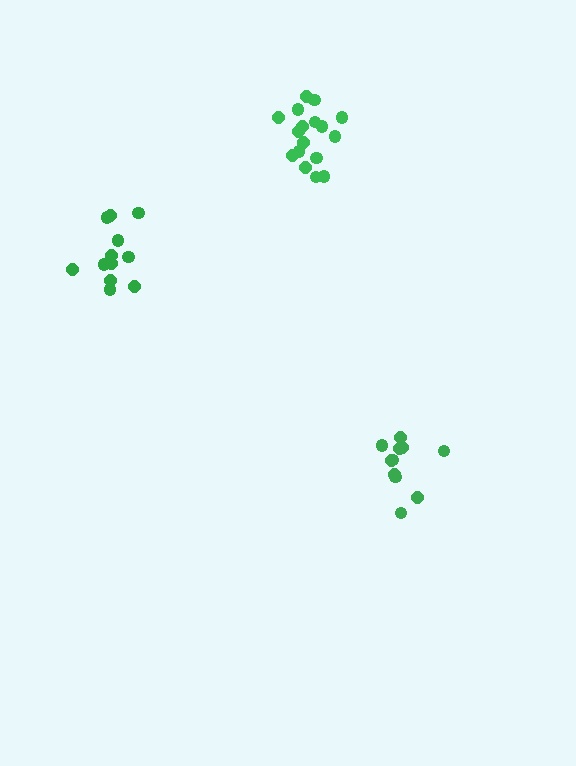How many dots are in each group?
Group 1: 11 dots, Group 2: 17 dots, Group 3: 12 dots (40 total).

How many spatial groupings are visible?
There are 3 spatial groupings.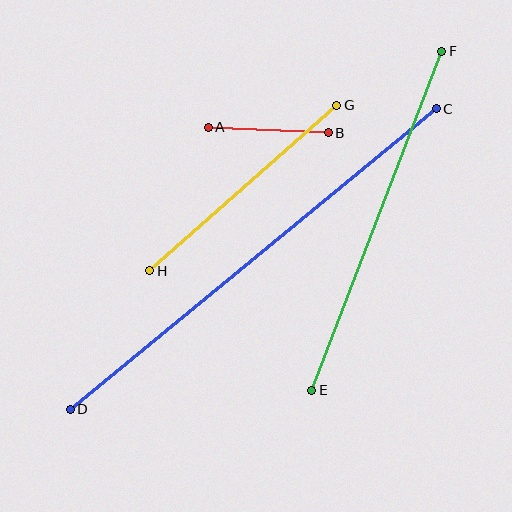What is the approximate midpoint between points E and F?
The midpoint is at approximately (377, 221) pixels.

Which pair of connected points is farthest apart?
Points C and D are farthest apart.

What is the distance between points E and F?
The distance is approximately 363 pixels.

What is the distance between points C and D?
The distance is approximately 473 pixels.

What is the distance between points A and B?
The distance is approximately 120 pixels.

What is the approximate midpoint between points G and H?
The midpoint is at approximately (243, 188) pixels.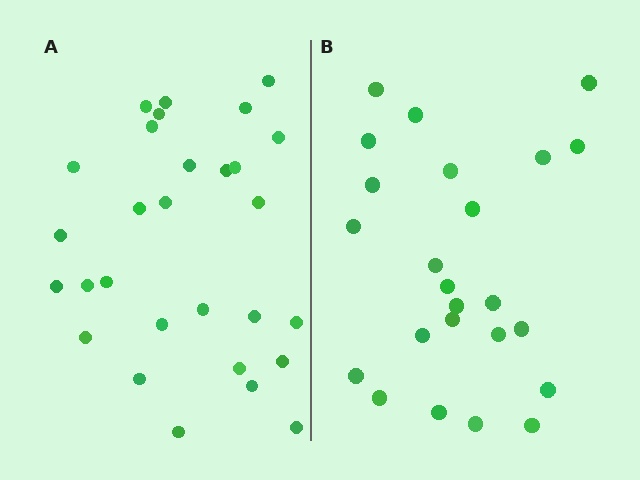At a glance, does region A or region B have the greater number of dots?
Region A (the left region) has more dots.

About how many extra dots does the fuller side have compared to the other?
Region A has about 5 more dots than region B.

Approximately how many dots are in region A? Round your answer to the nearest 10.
About 30 dots. (The exact count is 29, which rounds to 30.)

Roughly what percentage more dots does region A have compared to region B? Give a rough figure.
About 20% more.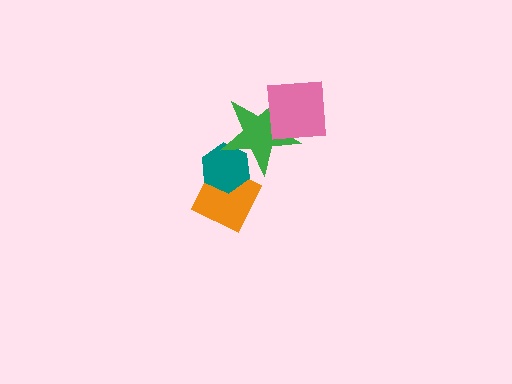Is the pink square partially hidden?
No, no other shape covers it.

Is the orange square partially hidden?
Yes, it is partially covered by another shape.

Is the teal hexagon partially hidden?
Yes, it is partially covered by another shape.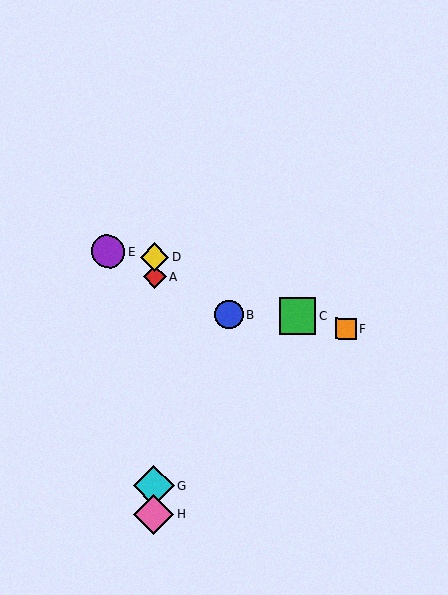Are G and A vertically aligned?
Yes, both are at x≈154.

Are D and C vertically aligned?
No, D is at x≈155 and C is at x≈297.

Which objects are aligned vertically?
Objects A, D, G, H are aligned vertically.